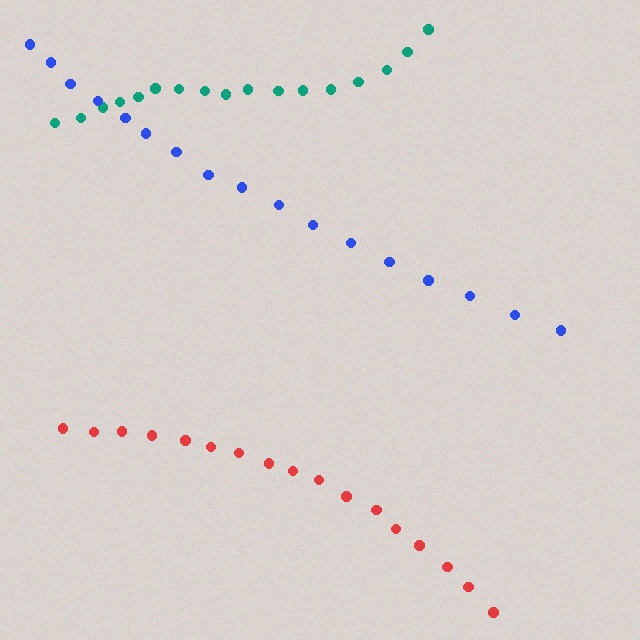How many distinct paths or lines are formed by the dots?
There are 3 distinct paths.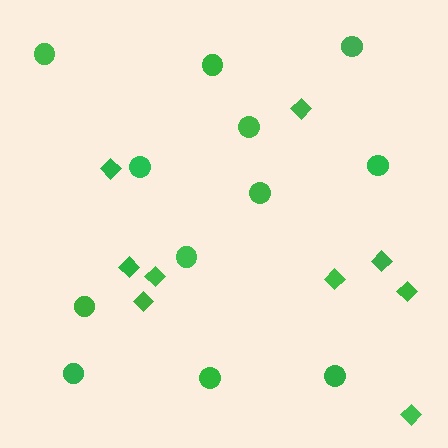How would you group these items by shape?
There are 2 groups: one group of circles (12) and one group of diamonds (9).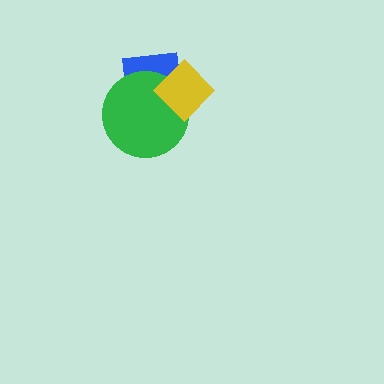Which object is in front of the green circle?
The yellow diamond is in front of the green circle.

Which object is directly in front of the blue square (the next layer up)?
The green circle is directly in front of the blue square.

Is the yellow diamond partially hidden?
No, no other shape covers it.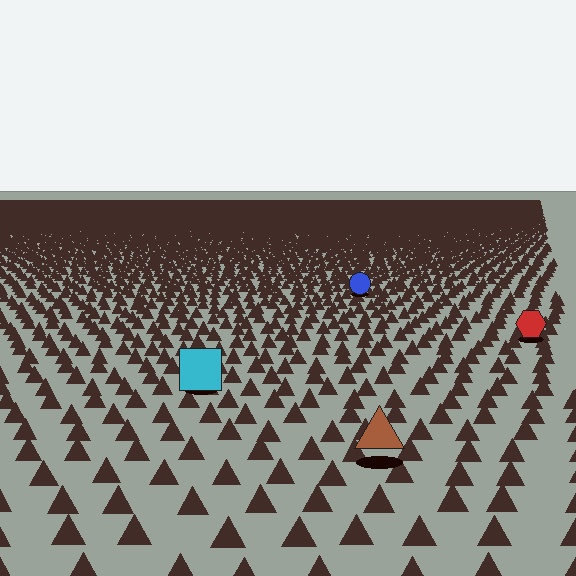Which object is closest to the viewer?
The brown triangle is closest. The texture marks near it are larger and more spread out.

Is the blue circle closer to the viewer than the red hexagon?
No. The red hexagon is closer — you can tell from the texture gradient: the ground texture is coarser near it.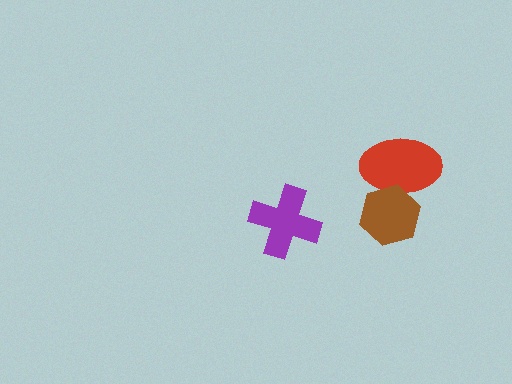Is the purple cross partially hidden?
No, no other shape covers it.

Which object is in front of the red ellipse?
The brown hexagon is in front of the red ellipse.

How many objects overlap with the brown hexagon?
1 object overlaps with the brown hexagon.